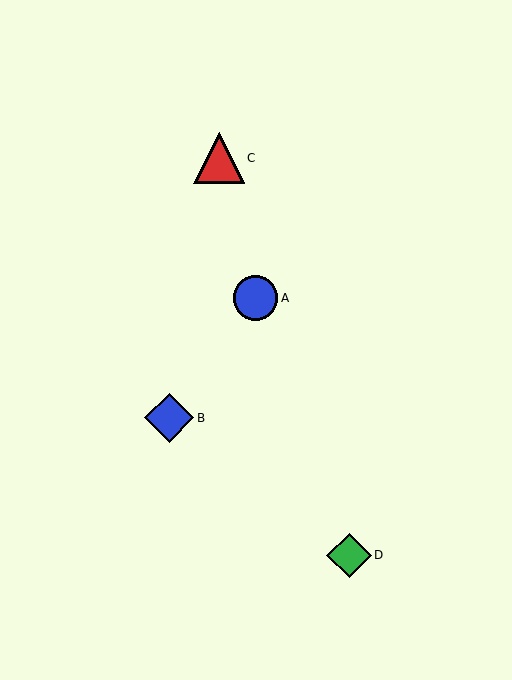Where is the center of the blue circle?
The center of the blue circle is at (256, 298).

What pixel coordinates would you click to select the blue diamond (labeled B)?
Click at (169, 418) to select the blue diamond B.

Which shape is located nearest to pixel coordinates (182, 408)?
The blue diamond (labeled B) at (169, 418) is nearest to that location.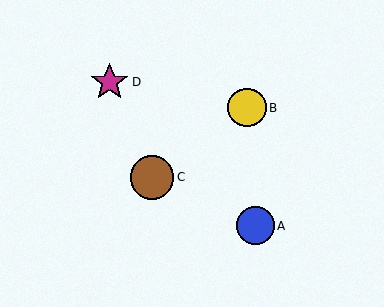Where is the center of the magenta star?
The center of the magenta star is at (110, 82).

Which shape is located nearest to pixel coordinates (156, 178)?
The brown circle (labeled C) at (152, 177) is nearest to that location.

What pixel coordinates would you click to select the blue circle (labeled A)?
Click at (255, 226) to select the blue circle A.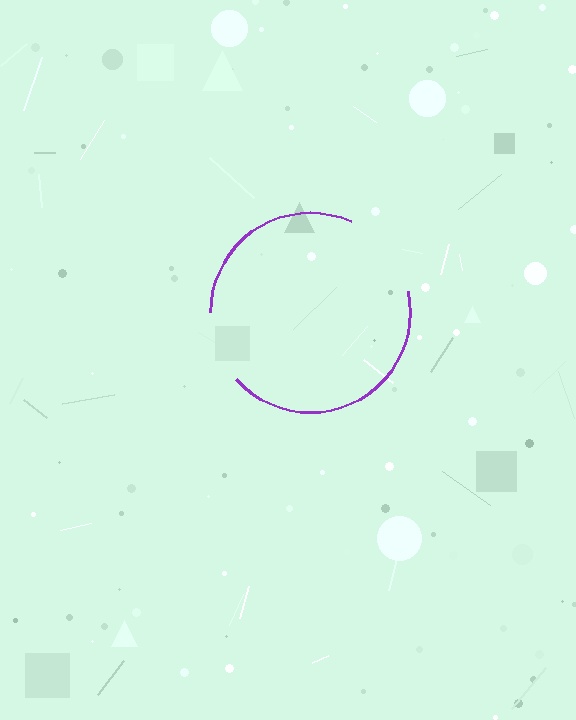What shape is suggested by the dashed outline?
The dashed outline suggests a circle.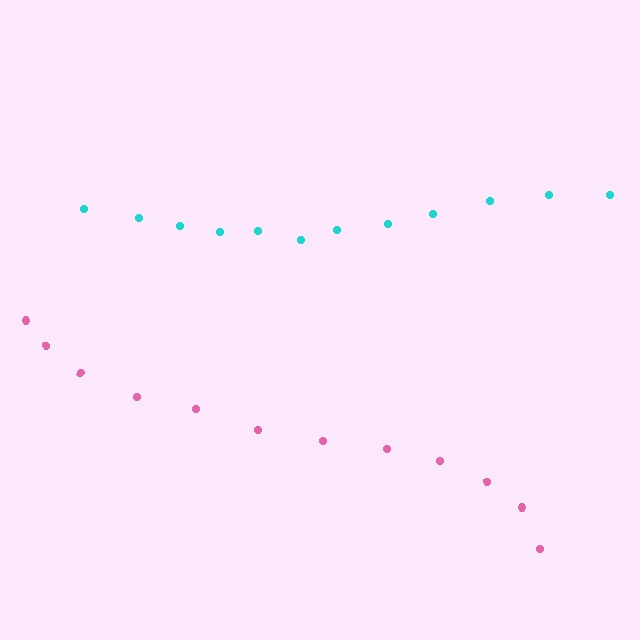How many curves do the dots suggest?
There are 2 distinct paths.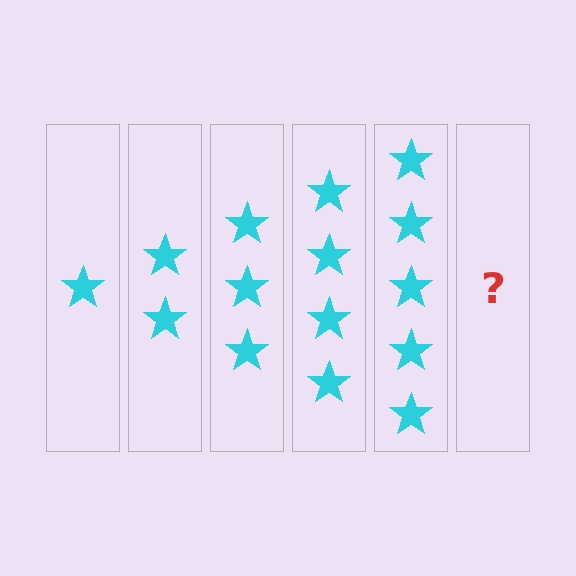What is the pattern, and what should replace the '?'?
The pattern is that each step adds one more star. The '?' should be 6 stars.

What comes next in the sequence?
The next element should be 6 stars.